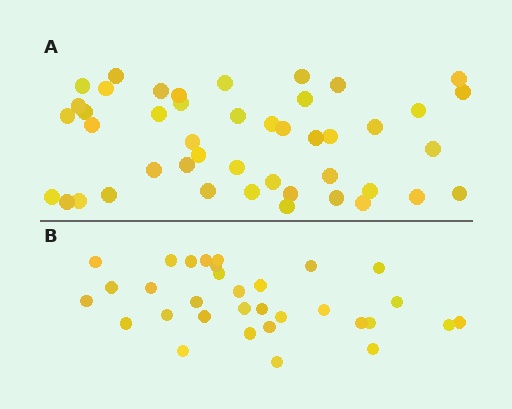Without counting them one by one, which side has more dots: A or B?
Region A (the top region) has more dots.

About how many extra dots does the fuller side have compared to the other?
Region A has approximately 15 more dots than region B.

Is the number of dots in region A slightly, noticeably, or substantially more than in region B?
Region A has noticeably more, but not dramatically so. The ratio is roughly 1.4 to 1.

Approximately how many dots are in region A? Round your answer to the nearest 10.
About 40 dots. (The exact count is 45, which rounds to 40.)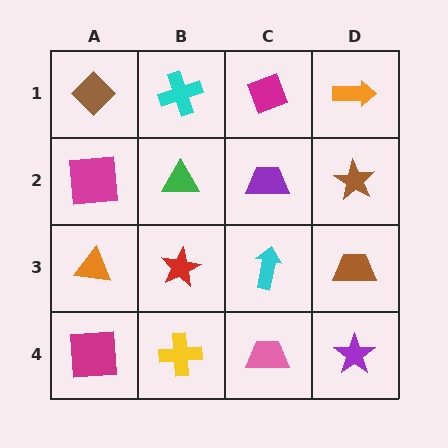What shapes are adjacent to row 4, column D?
A brown trapezoid (row 3, column D), a pink trapezoid (row 4, column C).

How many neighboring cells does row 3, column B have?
4.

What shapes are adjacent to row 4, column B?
A red star (row 3, column B), a magenta square (row 4, column A), a pink trapezoid (row 4, column C).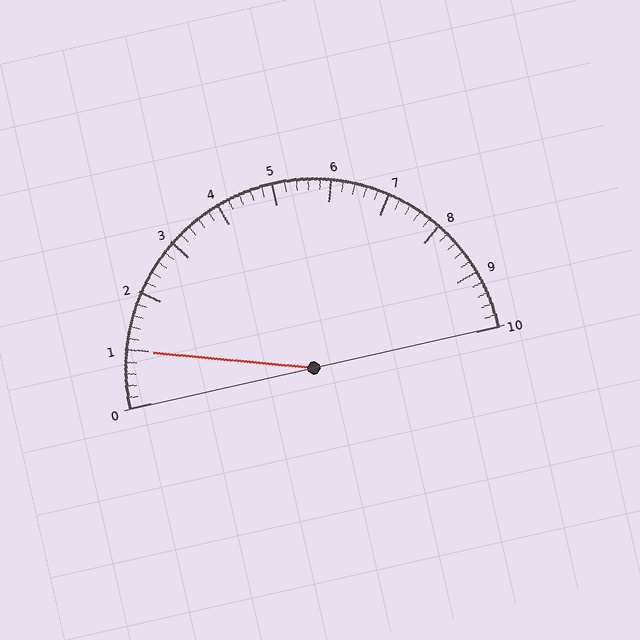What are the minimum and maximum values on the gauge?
The gauge ranges from 0 to 10.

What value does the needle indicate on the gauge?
The needle indicates approximately 1.0.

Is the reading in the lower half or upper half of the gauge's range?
The reading is in the lower half of the range (0 to 10).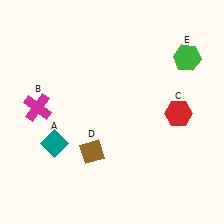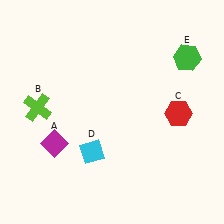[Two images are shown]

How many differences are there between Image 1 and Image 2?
There are 3 differences between the two images.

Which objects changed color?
A changed from teal to magenta. B changed from magenta to lime. D changed from brown to cyan.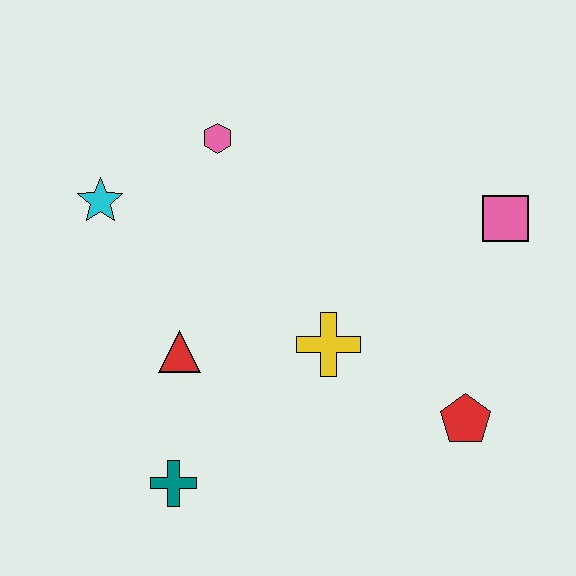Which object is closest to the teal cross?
The red triangle is closest to the teal cross.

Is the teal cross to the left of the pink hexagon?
Yes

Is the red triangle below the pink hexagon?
Yes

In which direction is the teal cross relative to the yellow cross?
The teal cross is to the left of the yellow cross.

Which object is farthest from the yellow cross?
The cyan star is farthest from the yellow cross.